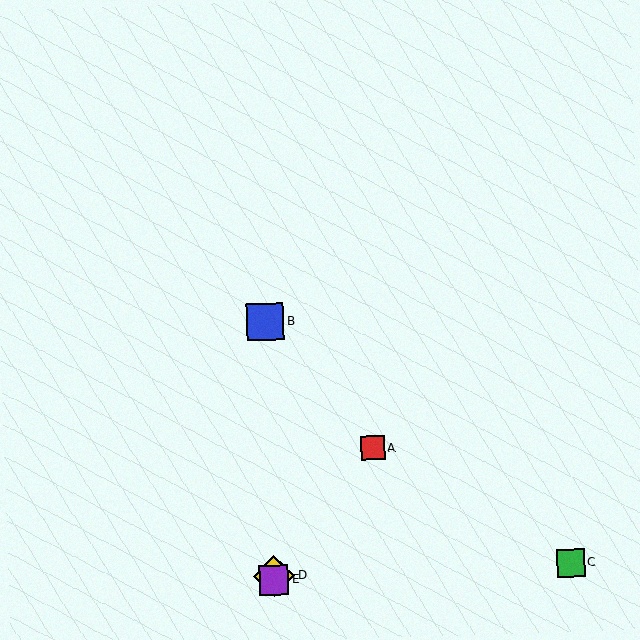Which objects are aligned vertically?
Objects B, D, E are aligned vertically.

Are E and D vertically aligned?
Yes, both are at x≈274.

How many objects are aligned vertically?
3 objects (B, D, E) are aligned vertically.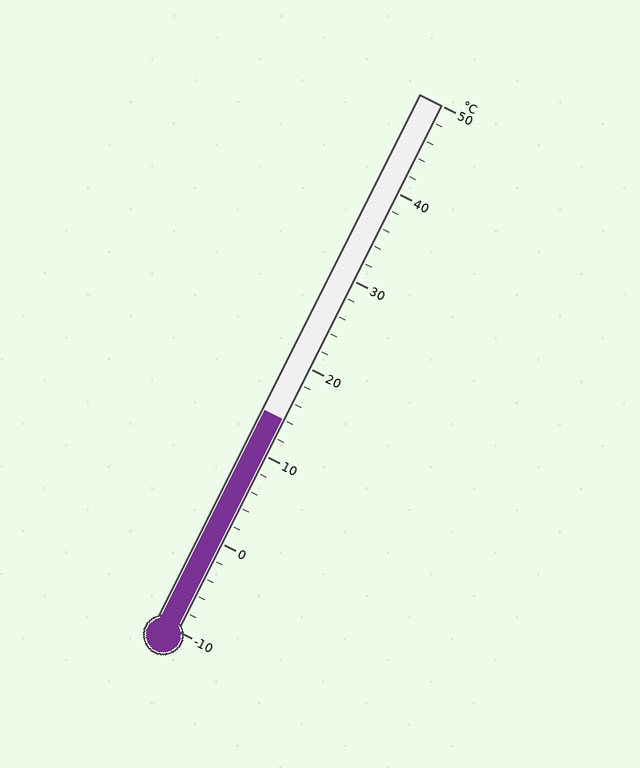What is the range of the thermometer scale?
The thermometer scale ranges from -10°C to 50°C.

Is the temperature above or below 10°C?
The temperature is above 10°C.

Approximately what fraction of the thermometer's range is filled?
The thermometer is filled to approximately 40% of its range.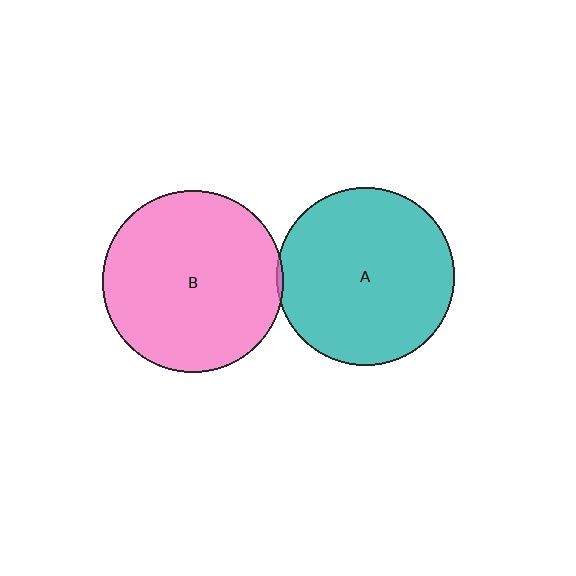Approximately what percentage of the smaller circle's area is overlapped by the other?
Approximately 5%.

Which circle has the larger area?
Circle B (pink).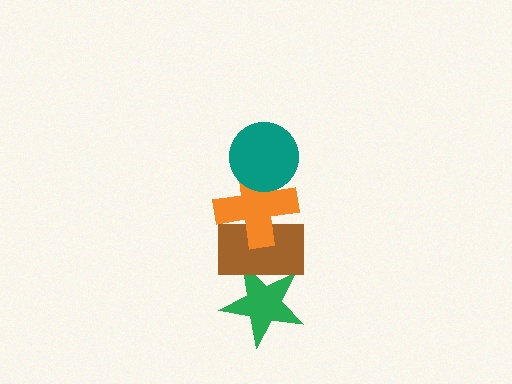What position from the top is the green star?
The green star is 4th from the top.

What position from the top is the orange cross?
The orange cross is 2nd from the top.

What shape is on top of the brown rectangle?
The orange cross is on top of the brown rectangle.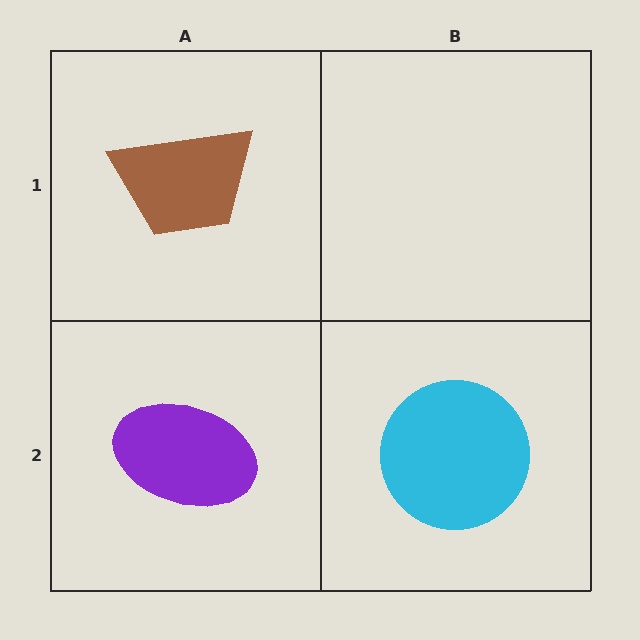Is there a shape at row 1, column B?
No, that cell is empty.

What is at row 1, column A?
A brown trapezoid.